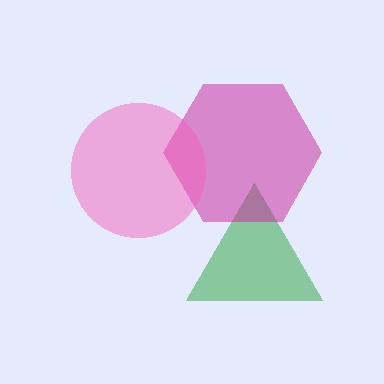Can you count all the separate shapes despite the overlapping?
Yes, there are 3 separate shapes.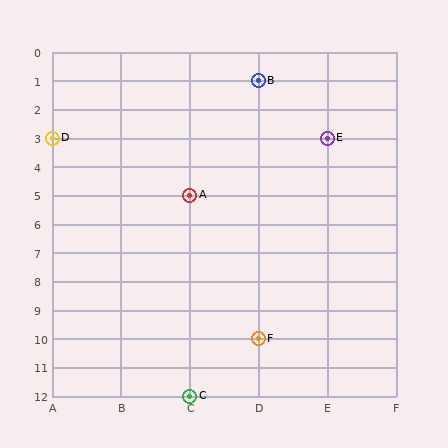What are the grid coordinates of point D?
Point D is at grid coordinates (A, 3).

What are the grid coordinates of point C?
Point C is at grid coordinates (C, 12).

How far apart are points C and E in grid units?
Points C and E are 2 columns and 9 rows apart (about 9.2 grid units diagonally).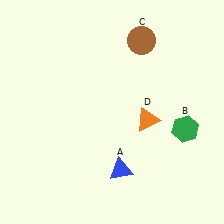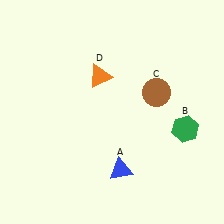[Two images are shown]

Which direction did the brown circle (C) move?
The brown circle (C) moved down.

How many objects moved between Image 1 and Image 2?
2 objects moved between the two images.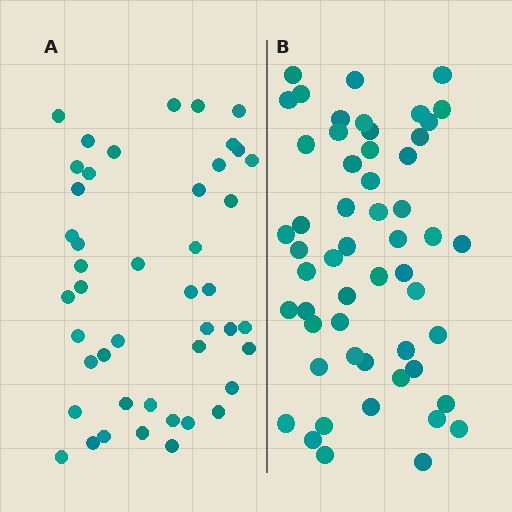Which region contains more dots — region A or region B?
Region B (the right region) has more dots.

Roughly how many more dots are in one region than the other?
Region B has roughly 8 or so more dots than region A.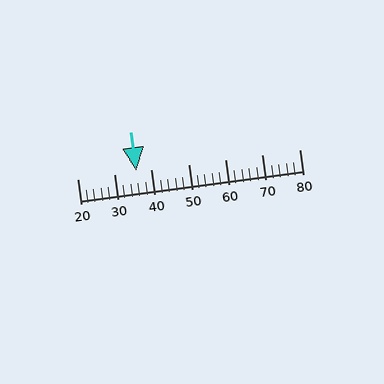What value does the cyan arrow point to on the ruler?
The cyan arrow points to approximately 36.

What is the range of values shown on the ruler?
The ruler shows values from 20 to 80.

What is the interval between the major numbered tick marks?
The major tick marks are spaced 10 units apart.